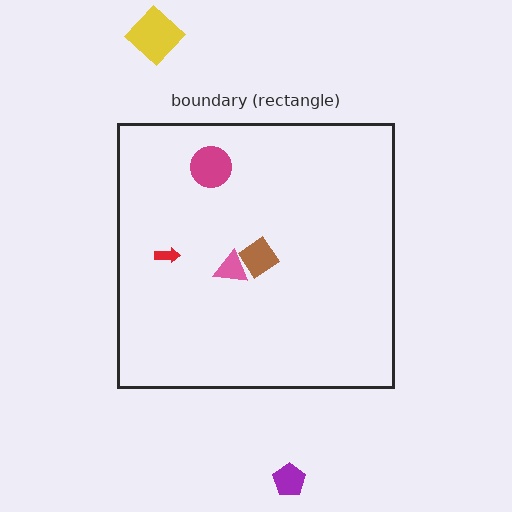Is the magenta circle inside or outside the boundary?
Inside.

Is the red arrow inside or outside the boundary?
Inside.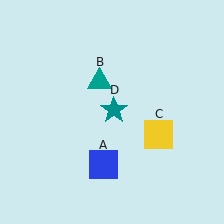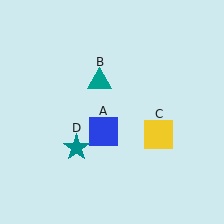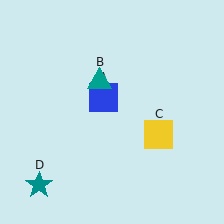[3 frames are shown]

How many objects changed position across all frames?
2 objects changed position: blue square (object A), teal star (object D).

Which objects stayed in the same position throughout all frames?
Teal triangle (object B) and yellow square (object C) remained stationary.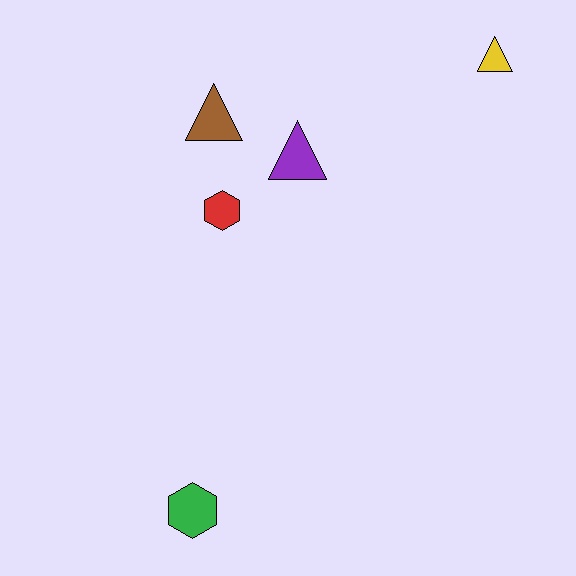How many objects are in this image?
There are 5 objects.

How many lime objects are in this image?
There are no lime objects.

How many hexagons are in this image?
There are 2 hexagons.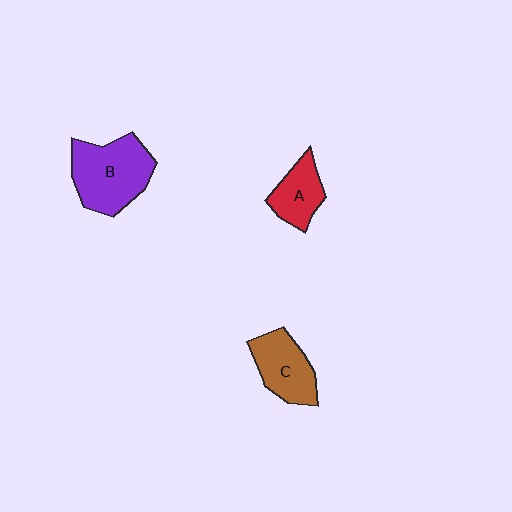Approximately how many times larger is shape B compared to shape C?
Approximately 1.4 times.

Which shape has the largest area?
Shape B (purple).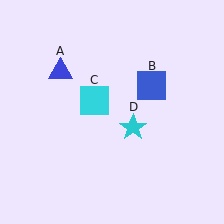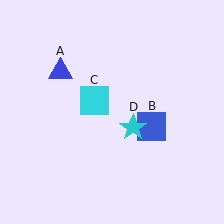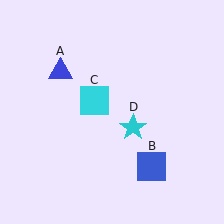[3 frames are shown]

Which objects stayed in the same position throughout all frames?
Blue triangle (object A) and cyan square (object C) and cyan star (object D) remained stationary.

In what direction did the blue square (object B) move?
The blue square (object B) moved down.